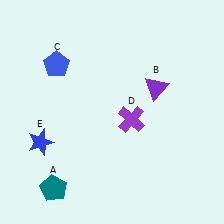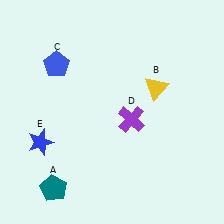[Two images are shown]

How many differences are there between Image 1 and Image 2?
There is 1 difference between the two images.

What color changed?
The triangle (B) changed from purple in Image 1 to yellow in Image 2.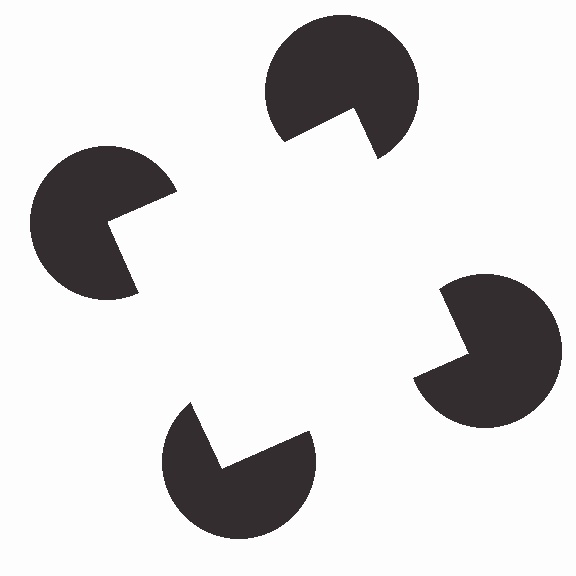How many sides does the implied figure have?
4 sides.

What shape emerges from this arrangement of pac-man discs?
An illusory square — its edges are inferred from the aligned wedge cuts in the pac-man discs, not physically drawn.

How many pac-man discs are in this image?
There are 4 — one at each vertex of the illusory square.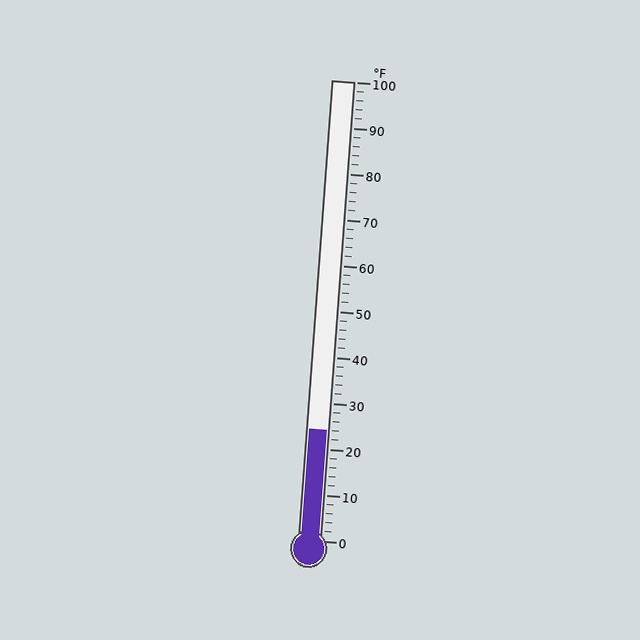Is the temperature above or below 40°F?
The temperature is below 40°F.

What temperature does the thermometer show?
The thermometer shows approximately 24°F.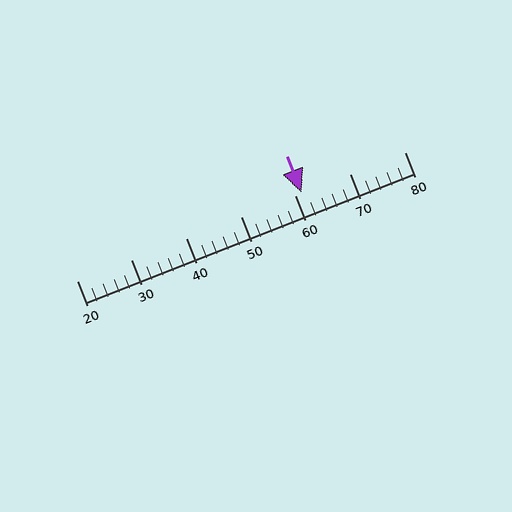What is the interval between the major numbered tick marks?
The major tick marks are spaced 10 units apart.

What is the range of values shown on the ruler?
The ruler shows values from 20 to 80.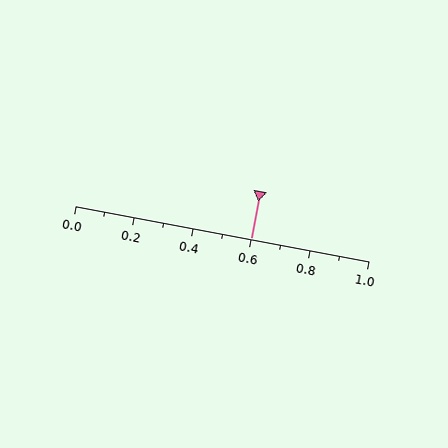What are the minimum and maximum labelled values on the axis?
The axis runs from 0.0 to 1.0.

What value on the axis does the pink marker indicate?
The marker indicates approximately 0.6.